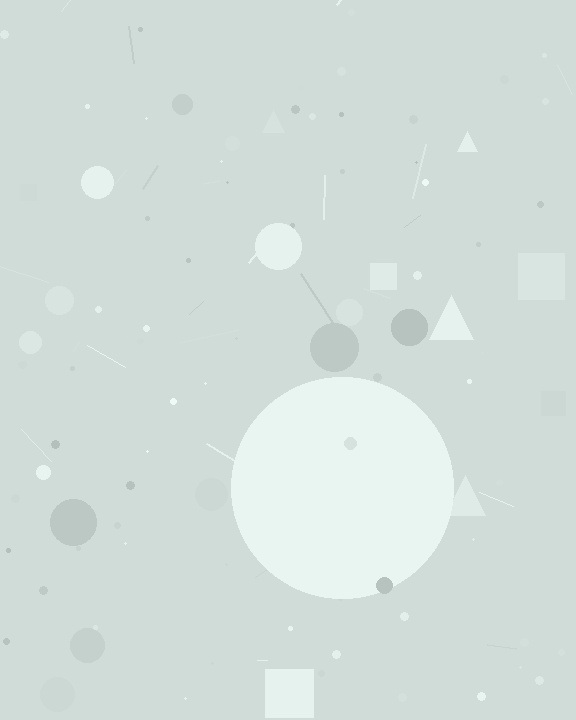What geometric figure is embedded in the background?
A circle is embedded in the background.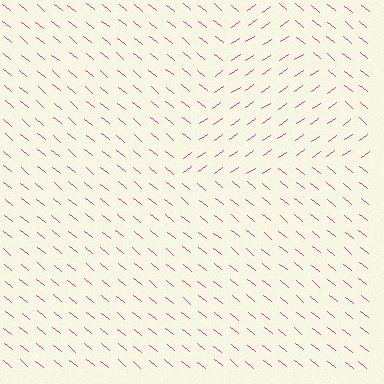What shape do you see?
I see a triangle.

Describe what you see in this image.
The image is filled with small magenta line segments. A triangle region in the image has lines oriented differently from the surrounding lines, creating a visible texture boundary.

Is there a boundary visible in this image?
Yes, there is a texture boundary formed by a change in line orientation.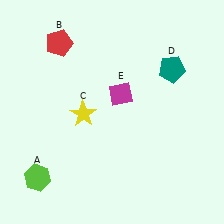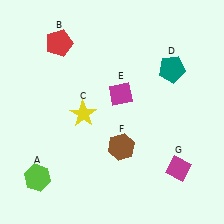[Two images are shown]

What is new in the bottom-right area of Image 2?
A brown hexagon (F) was added in the bottom-right area of Image 2.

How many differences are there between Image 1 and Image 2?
There are 2 differences between the two images.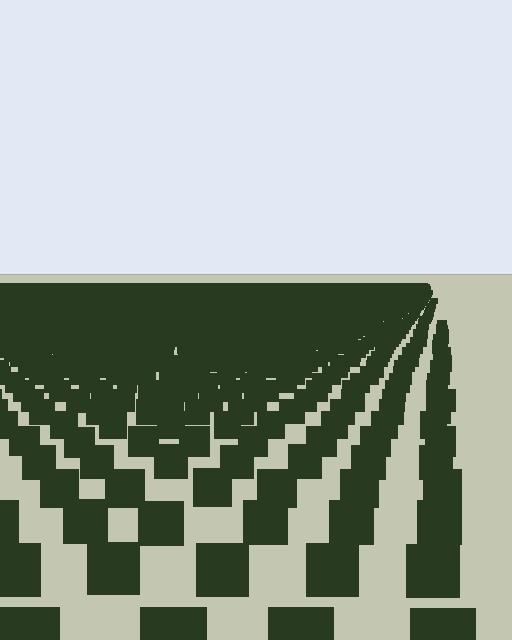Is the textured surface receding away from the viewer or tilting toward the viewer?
The surface is receding away from the viewer. Texture elements get smaller and denser toward the top.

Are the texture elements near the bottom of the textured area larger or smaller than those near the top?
Larger. Near the bottom, elements are closer to the viewer and appear at a bigger on-screen size.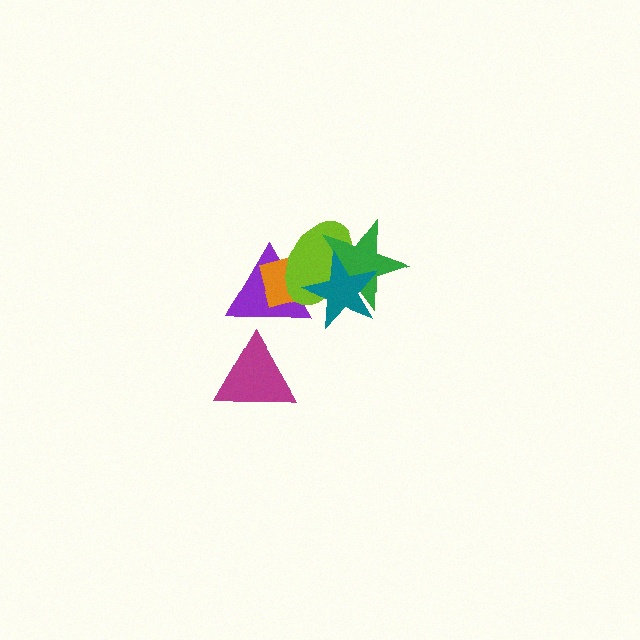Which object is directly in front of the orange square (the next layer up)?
The lime ellipse is directly in front of the orange square.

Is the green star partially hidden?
Yes, it is partially covered by another shape.